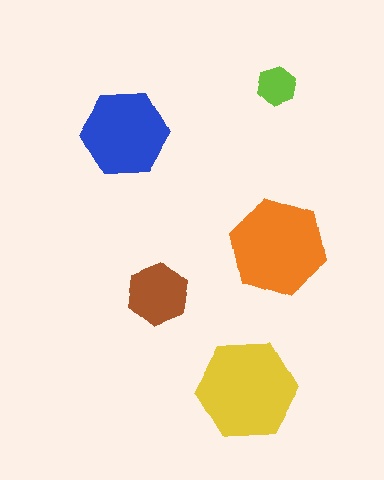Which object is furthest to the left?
The blue hexagon is leftmost.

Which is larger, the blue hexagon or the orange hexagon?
The orange one.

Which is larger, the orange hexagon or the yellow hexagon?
The yellow one.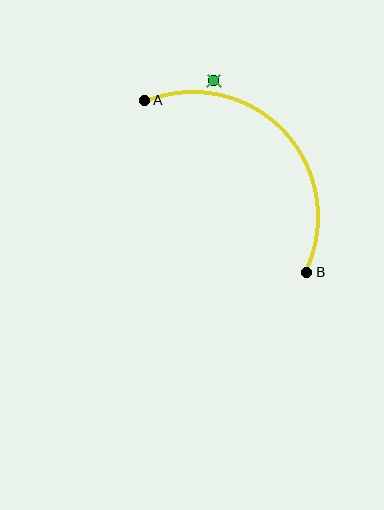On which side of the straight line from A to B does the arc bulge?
The arc bulges above and to the right of the straight line connecting A and B.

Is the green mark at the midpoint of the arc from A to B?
No — the green mark does not lie on the arc at all. It sits slightly outside the curve.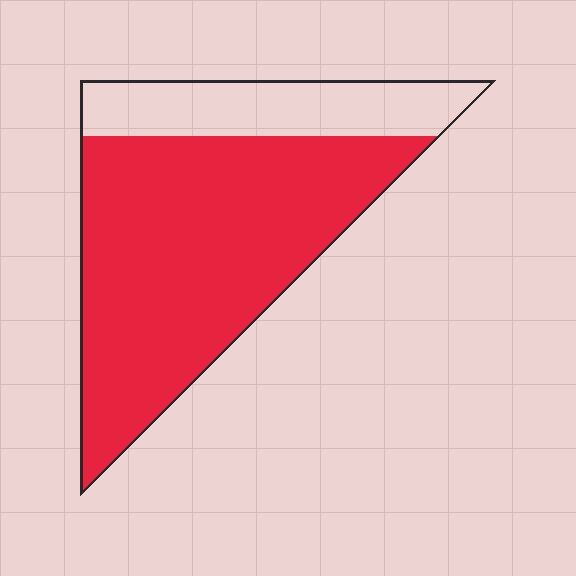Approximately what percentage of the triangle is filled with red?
Approximately 75%.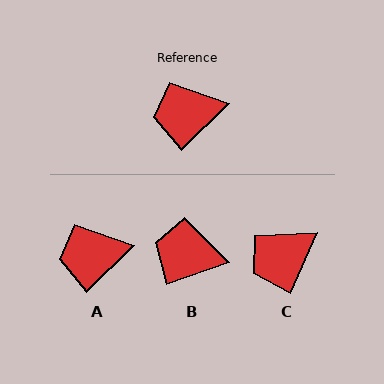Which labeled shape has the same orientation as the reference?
A.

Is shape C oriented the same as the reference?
No, it is off by about 22 degrees.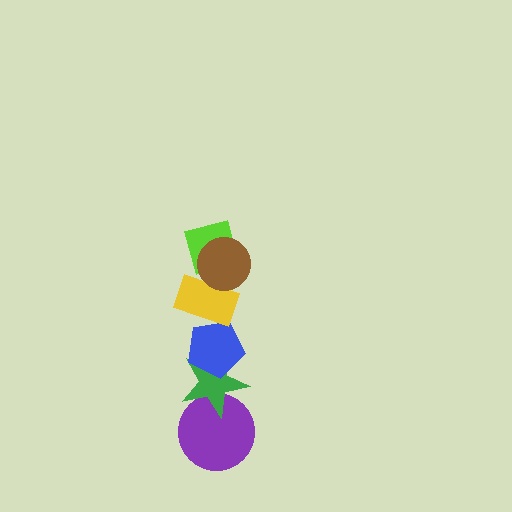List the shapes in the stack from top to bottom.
From top to bottom: the brown circle, the lime square, the yellow rectangle, the blue pentagon, the green star, the purple circle.